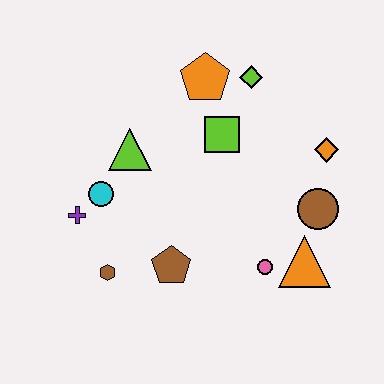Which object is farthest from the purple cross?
The orange diamond is farthest from the purple cross.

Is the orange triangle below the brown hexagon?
No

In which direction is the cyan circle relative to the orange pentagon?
The cyan circle is below the orange pentagon.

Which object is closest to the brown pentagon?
The brown hexagon is closest to the brown pentagon.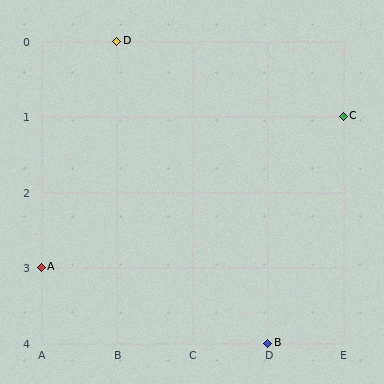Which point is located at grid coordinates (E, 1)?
Point C is at (E, 1).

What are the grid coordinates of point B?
Point B is at grid coordinates (D, 4).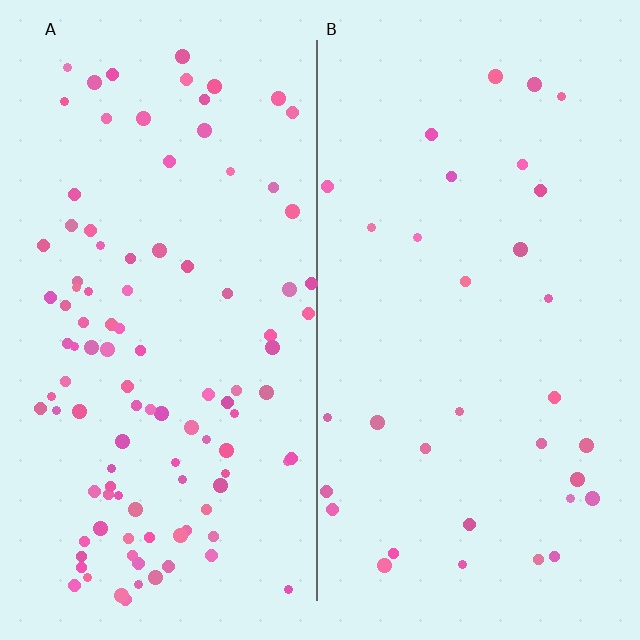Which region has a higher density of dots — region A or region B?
A (the left).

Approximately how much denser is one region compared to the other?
Approximately 3.2× — region A over region B.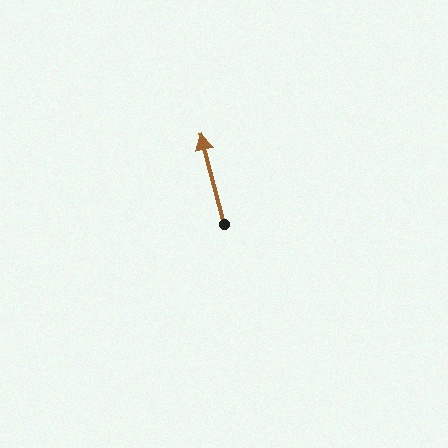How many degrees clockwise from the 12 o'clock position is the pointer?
Approximately 346 degrees.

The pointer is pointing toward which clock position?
Roughly 12 o'clock.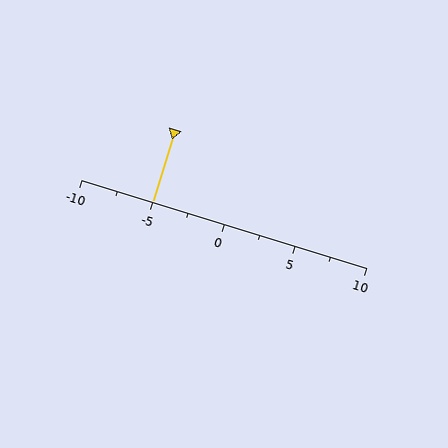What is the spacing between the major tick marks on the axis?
The major ticks are spaced 5 apart.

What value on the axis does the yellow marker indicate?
The marker indicates approximately -5.